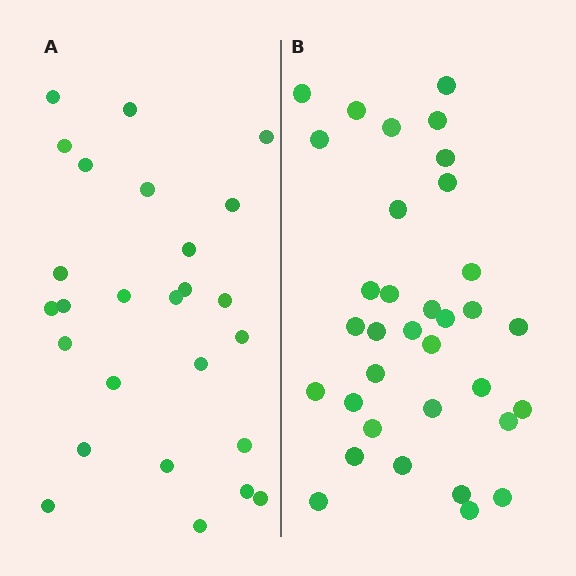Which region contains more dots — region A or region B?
Region B (the right region) has more dots.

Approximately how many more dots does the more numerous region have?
Region B has roughly 8 or so more dots than region A.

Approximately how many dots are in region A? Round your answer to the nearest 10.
About 30 dots. (The exact count is 26, which rounds to 30.)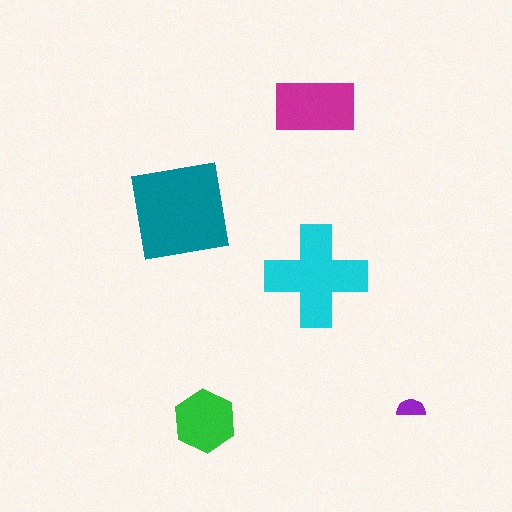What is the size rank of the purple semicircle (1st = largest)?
5th.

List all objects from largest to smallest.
The teal square, the cyan cross, the magenta rectangle, the green hexagon, the purple semicircle.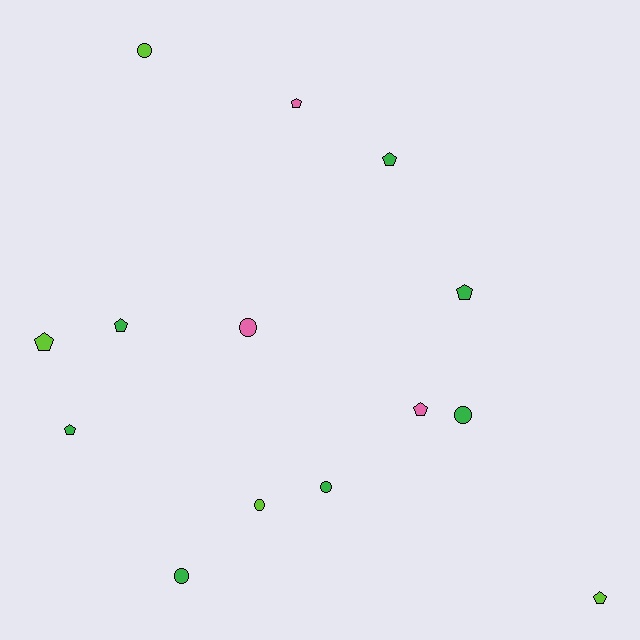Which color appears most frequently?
Green, with 7 objects.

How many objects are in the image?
There are 14 objects.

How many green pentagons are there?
There are 4 green pentagons.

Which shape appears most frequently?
Pentagon, with 8 objects.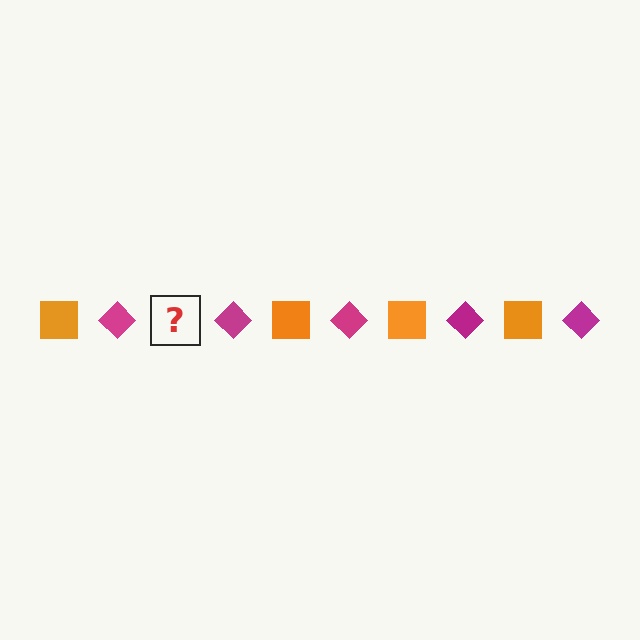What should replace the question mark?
The question mark should be replaced with an orange square.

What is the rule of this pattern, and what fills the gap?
The rule is that the pattern alternates between orange square and magenta diamond. The gap should be filled with an orange square.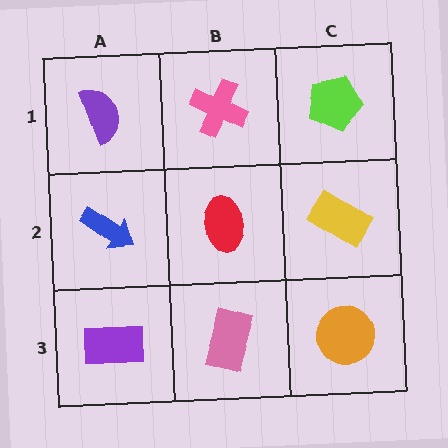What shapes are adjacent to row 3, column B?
A red ellipse (row 2, column B), a purple rectangle (row 3, column A), an orange circle (row 3, column C).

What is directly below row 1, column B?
A red ellipse.